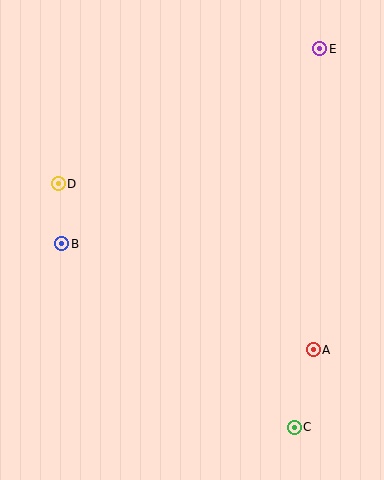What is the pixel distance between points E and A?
The distance between E and A is 301 pixels.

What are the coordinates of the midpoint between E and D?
The midpoint between E and D is at (189, 116).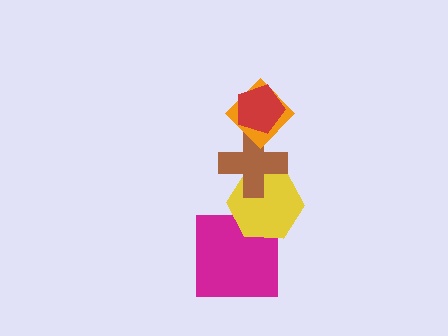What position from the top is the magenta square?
The magenta square is 5th from the top.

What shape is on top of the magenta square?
The yellow hexagon is on top of the magenta square.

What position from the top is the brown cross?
The brown cross is 3rd from the top.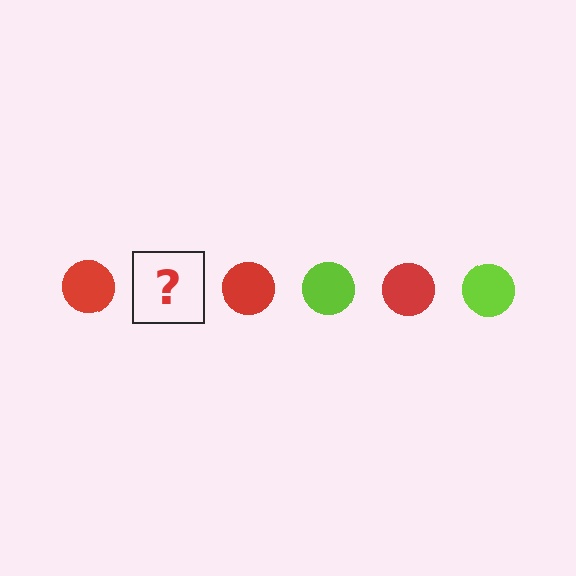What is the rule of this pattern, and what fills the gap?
The rule is that the pattern cycles through red, lime circles. The gap should be filled with a lime circle.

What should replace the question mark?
The question mark should be replaced with a lime circle.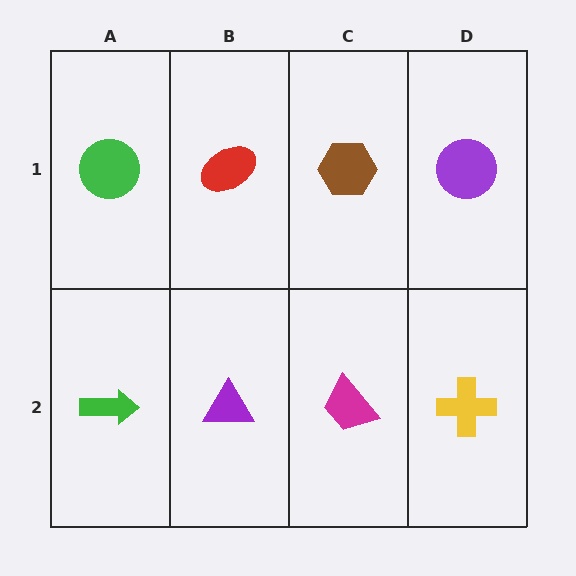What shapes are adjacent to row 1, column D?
A yellow cross (row 2, column D), a brown hexagon (row 1, column C).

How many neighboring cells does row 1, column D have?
2.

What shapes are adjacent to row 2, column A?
A green circle (row 1, column A), a purple triangle (row 2, column B).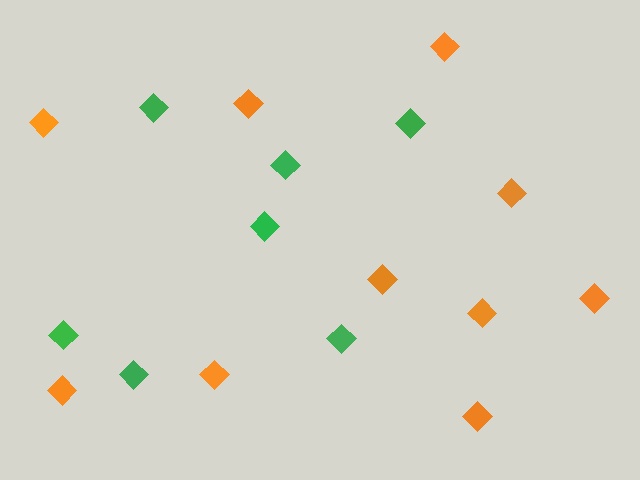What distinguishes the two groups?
There are 2 groups: one group of orange diamonds (10) and one group of green diamonds (7).